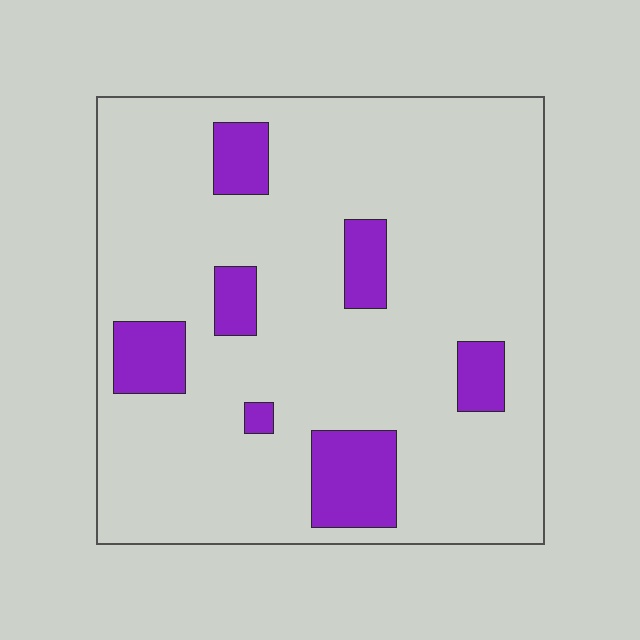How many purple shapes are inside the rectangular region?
7.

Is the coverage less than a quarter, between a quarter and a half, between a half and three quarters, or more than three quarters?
Less than a quarter.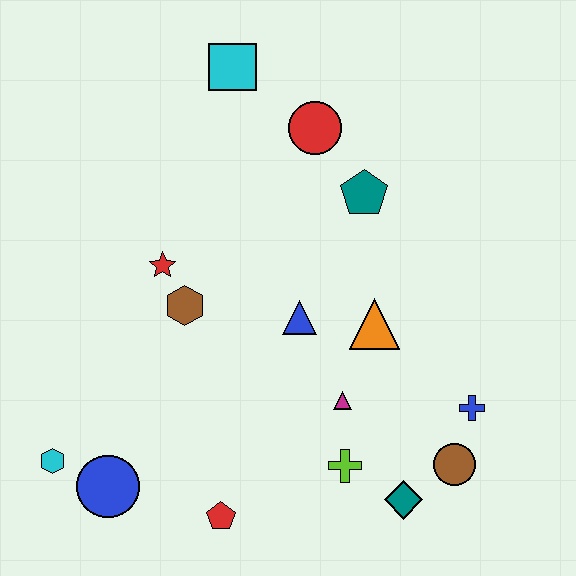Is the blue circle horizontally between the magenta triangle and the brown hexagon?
No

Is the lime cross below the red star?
Yes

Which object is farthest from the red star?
The brown circle is farthest from the red star.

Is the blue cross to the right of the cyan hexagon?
Yes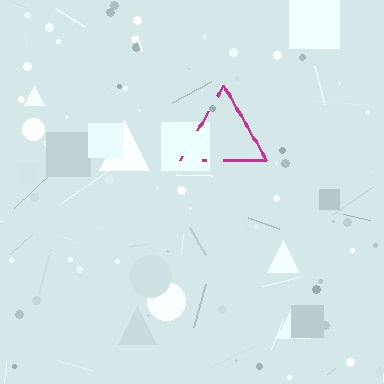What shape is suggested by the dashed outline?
The dashed outline suggests a triangle.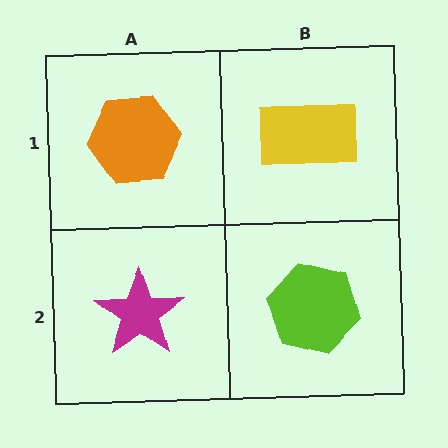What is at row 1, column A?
An orange hexagon.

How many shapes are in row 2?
2 shapes.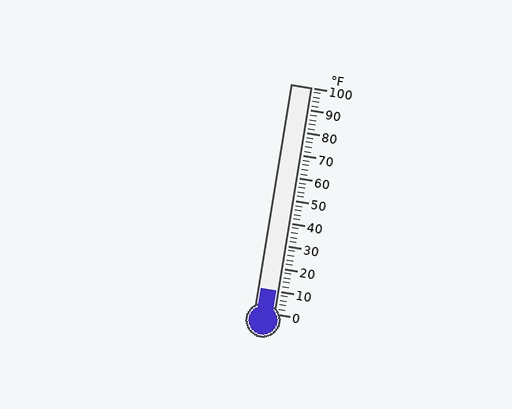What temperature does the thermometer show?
The thermometer shows approximately 10°F.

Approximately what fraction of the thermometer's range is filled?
The thermometer is filled to approximately 10% of its range.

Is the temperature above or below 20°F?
The temperature is below 20°F.